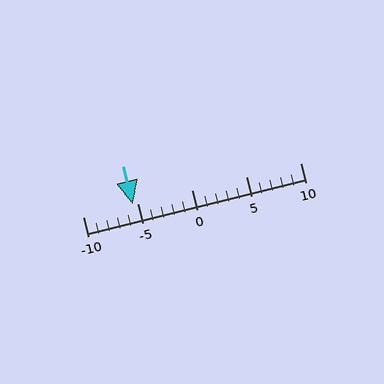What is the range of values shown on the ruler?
The ruler shows values from -10 to 10.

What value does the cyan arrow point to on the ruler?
The cyan arrow points to approximately -5.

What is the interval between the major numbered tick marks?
The major tick marks are spaced 5 units apart.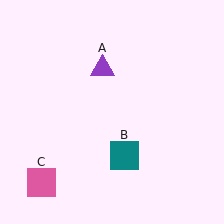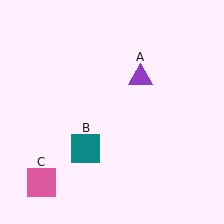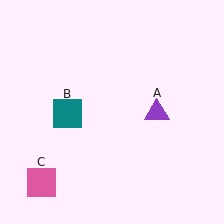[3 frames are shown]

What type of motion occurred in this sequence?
The purple triangle (object A), teal square (object B) rotated clockwise around the center of the scene.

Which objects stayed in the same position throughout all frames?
Pink square (object C) remained stationary.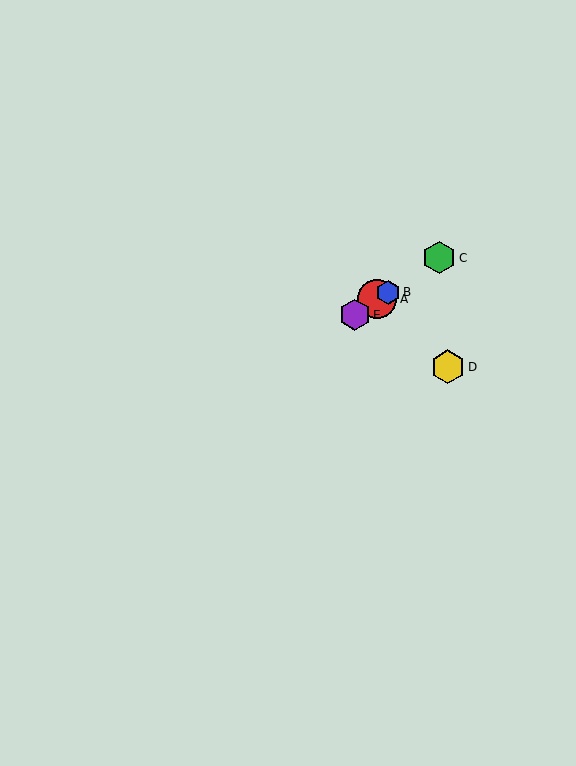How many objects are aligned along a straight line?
4 objects (A, B, C, E) are aligned along a straight line.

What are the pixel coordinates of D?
Object D is at (448, 367).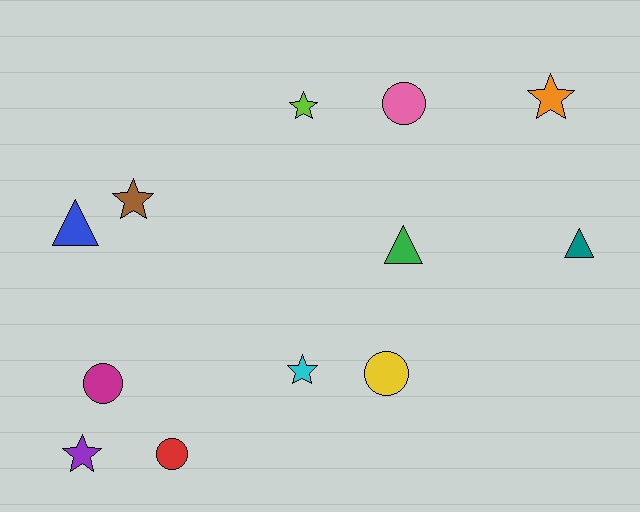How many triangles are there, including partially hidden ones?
There are 3 triangles.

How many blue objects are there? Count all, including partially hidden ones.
There is 1 blue object.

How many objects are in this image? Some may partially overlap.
There are 12 objects.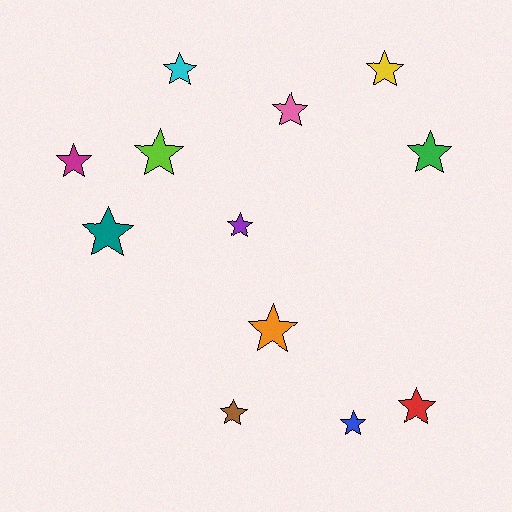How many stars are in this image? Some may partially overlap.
There are 12 stars.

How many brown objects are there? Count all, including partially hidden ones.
There is 1 brown object.